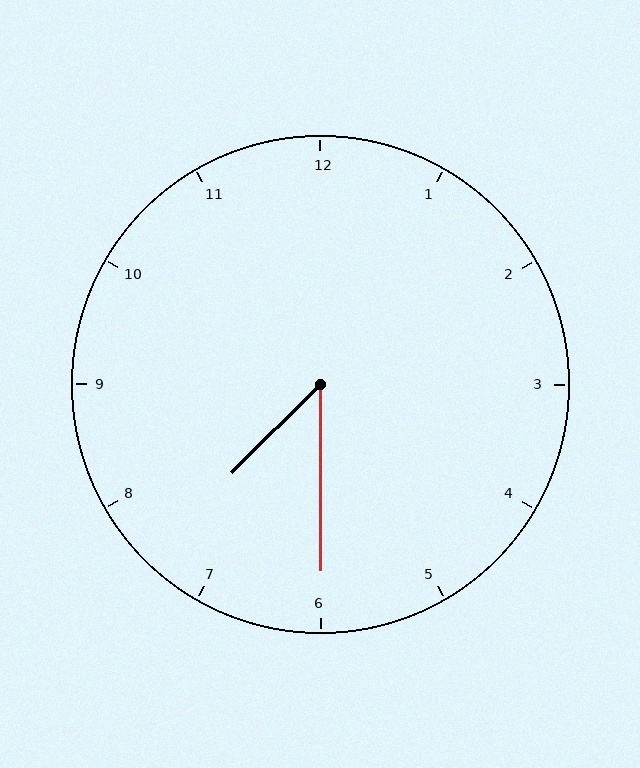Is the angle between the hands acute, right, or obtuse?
It is acute.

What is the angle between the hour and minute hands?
Approximately 45 degrees.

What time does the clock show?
7:30.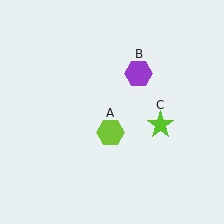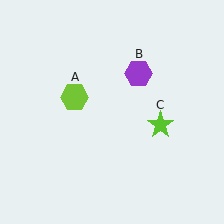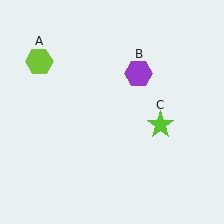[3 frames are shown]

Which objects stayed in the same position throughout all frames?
Purple hexagon (object B) and lime star (object C) remained stationary.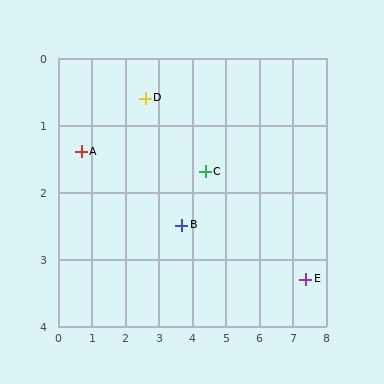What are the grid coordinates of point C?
Point C is at approximately (4.4, 1.7).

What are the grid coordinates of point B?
Point B is at approximately (3.7, 2.5).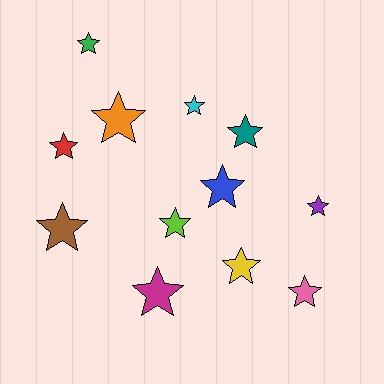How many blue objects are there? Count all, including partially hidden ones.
There is 1 blue object.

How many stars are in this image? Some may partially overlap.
There are 12 stars.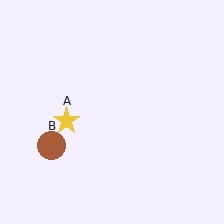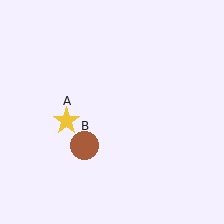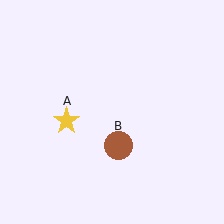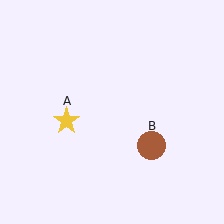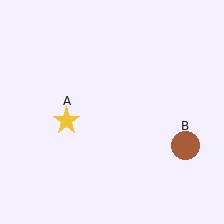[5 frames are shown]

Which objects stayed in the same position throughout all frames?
Yellow star (object A) remained stationary.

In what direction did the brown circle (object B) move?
The brown circle (object B) moved right.